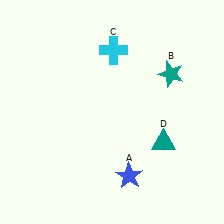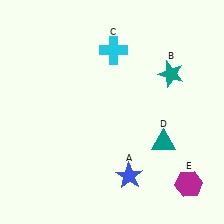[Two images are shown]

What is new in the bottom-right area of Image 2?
A magenta hexagon (E) was added in the bottom-right area of Image 2.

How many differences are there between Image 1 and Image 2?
There is 1 difference between the two images.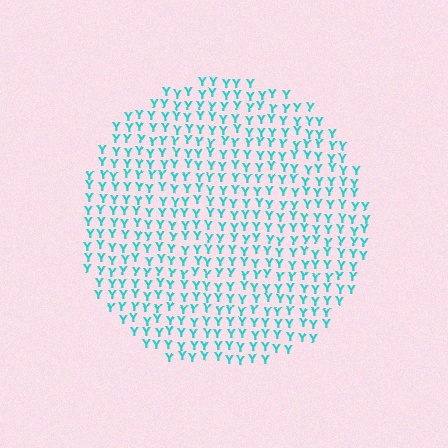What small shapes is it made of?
It is made of small letter Y's.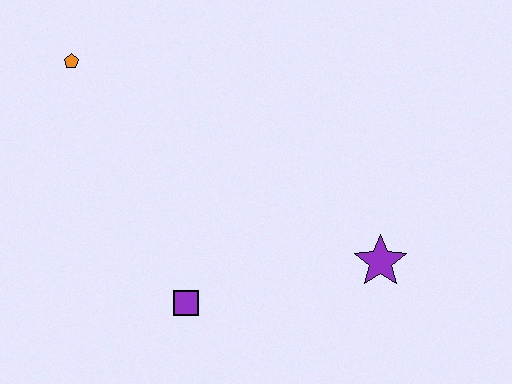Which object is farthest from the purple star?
The orange pentagon is farthest from the purple star.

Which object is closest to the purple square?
The purple star is closest to the purple square.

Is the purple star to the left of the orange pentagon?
No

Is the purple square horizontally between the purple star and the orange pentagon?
Yes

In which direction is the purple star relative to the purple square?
The purple star is to the right of the purple square.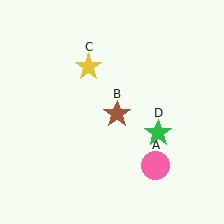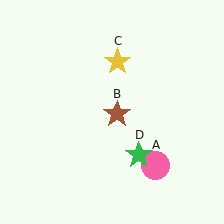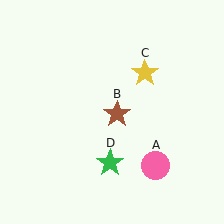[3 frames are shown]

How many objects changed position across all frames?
2 objects changed position: yellow star (object C), green star (object D).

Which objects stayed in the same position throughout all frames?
Pink circle (object A) and brown star (object B) remained stationary.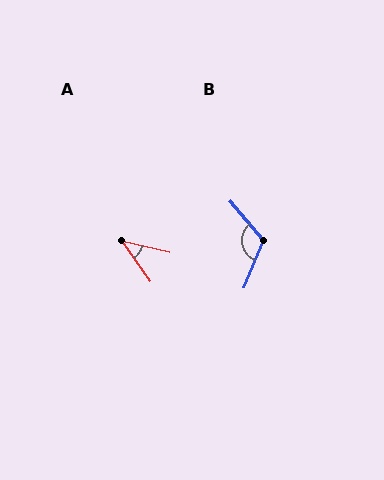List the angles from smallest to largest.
A (41°), B (118°).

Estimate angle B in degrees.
Approximately 118 degrees.